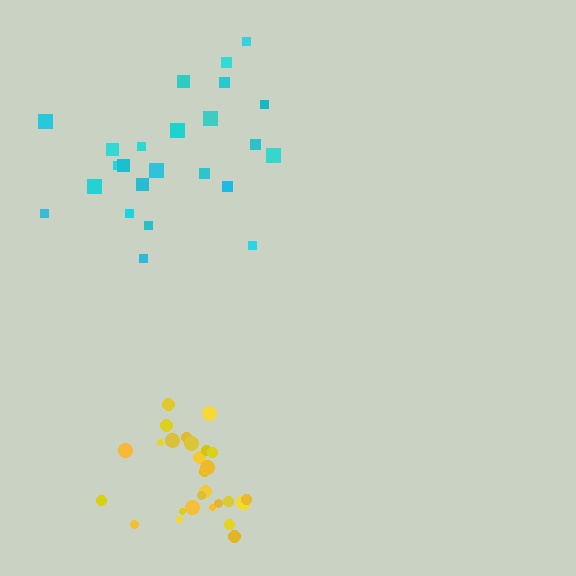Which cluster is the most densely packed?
Yellow.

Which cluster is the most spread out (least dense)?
Cyan.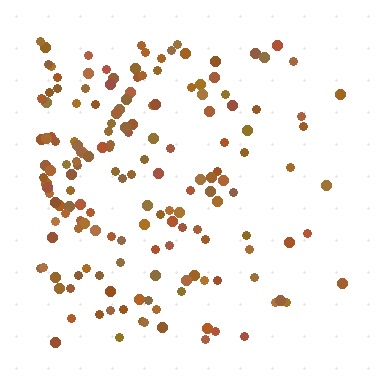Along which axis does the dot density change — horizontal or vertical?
Horizontal.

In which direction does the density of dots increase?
From right to left, with the left side densest.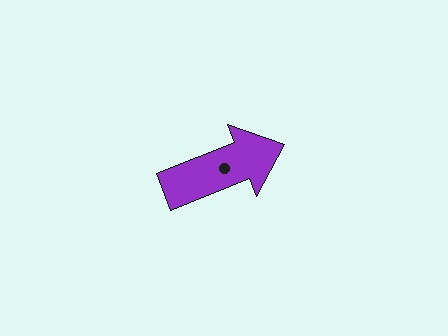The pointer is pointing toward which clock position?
Roughly 2 o'clock.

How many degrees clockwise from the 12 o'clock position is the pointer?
Approximately 68 degrees.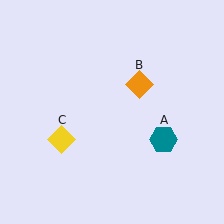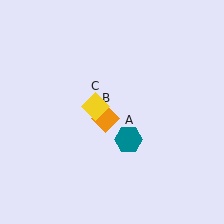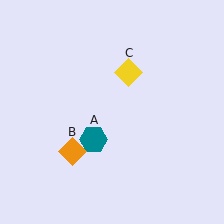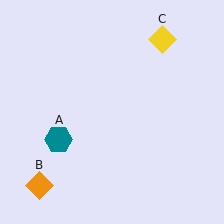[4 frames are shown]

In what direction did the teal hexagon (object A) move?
The teal hexagon (object A) moved left.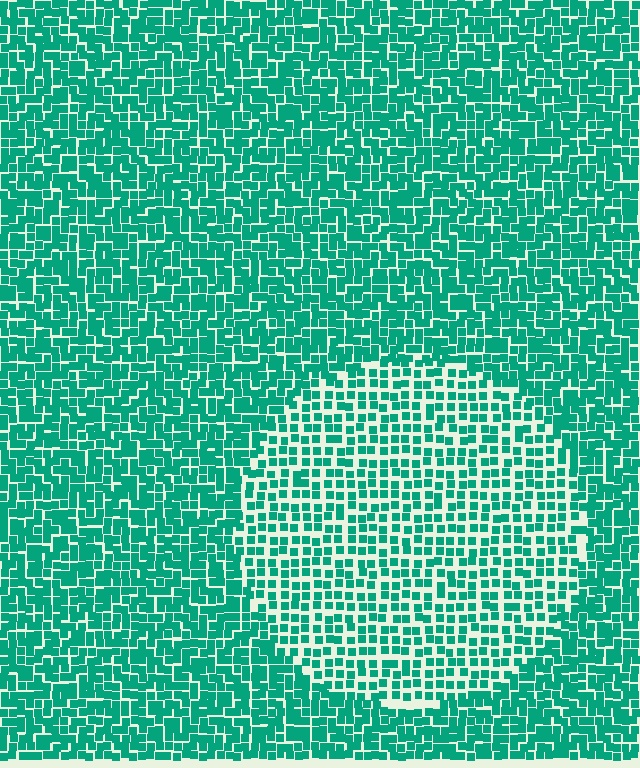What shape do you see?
I see a circle.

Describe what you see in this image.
The image contains small teal elements arranged at two different densities. A circle-shaped region is visible where the elements are less densely packed than the surrounding area.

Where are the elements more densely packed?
The elements are more densely packed outside the circle boundary.